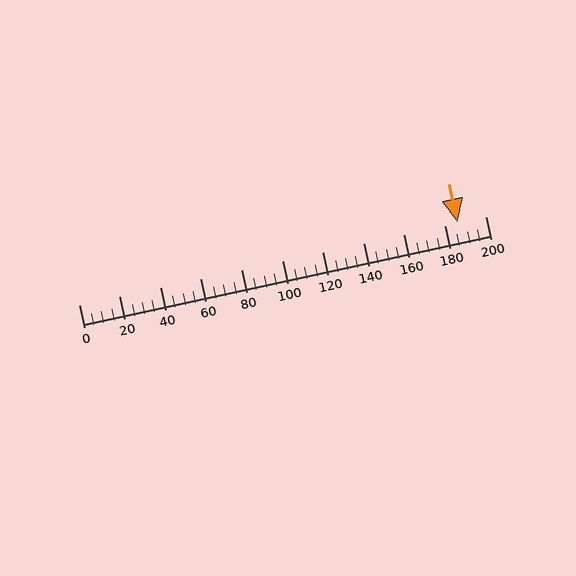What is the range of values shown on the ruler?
The ruler shows values from 0 to 200.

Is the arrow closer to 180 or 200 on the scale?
The arrow is closer to 180.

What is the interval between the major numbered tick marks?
The major tick marks are spaced 20 units apart.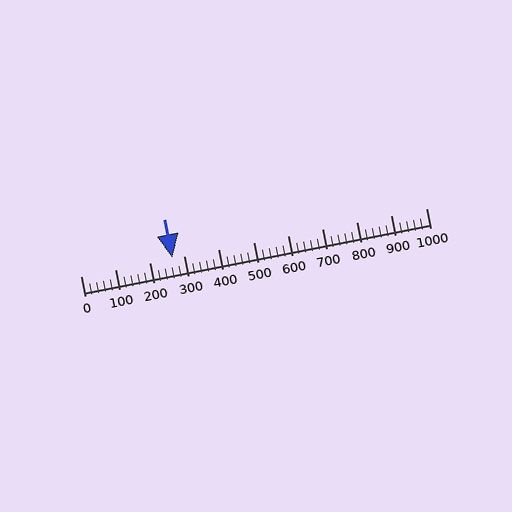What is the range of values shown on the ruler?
The ruler shows values from 0 to 1000.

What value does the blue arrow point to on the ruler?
The blue arrow points to approximately 264.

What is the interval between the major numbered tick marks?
The major tick marks are spaced 100 units apart.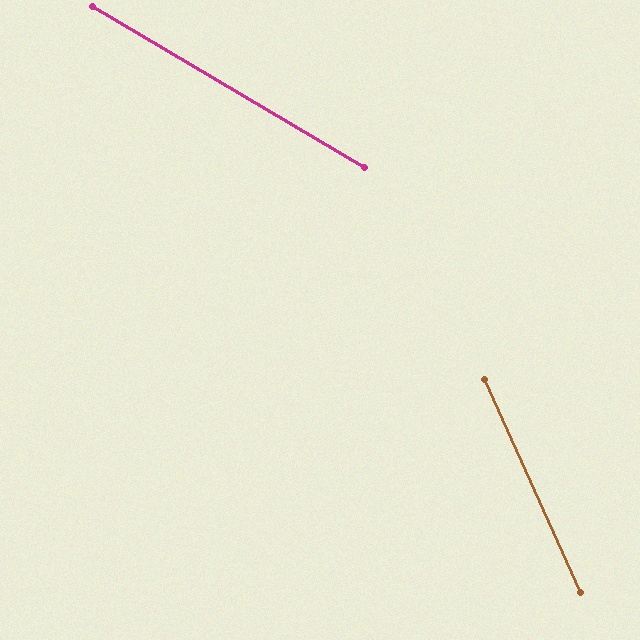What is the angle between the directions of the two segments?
Approximately 35 degrees.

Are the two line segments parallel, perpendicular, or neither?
Neither parallel nor perpendicular — they differ by about 35°.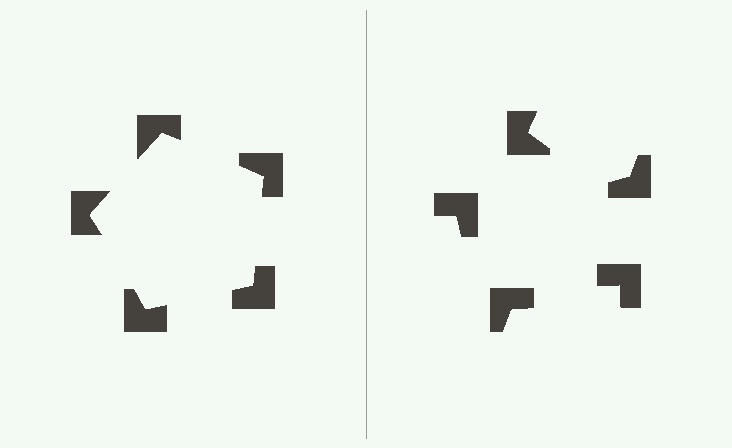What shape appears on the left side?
An illusory pentagon.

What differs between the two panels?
The notched squares are positioned identically on both sides; only the wedge orientations differ. On the left they align to a pentagon; on the right they are misaligned.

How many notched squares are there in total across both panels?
10 — 5 on each side.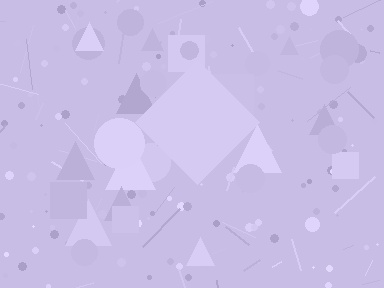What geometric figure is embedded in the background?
A diamond is embedded in the background.